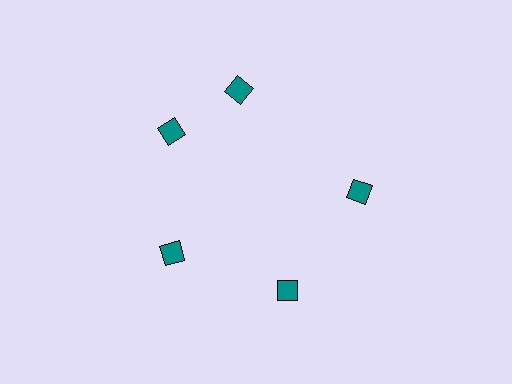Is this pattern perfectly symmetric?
No. The 5 teal diamonds are arranged in a ring, but one element near the 1 o'clock position is rotated out of alignment along the ring, breaking the 5-fold rotational symmetry.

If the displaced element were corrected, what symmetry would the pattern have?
It would have 5-fold rotational symmetry — the pattern would map onto itself every 72 degrees.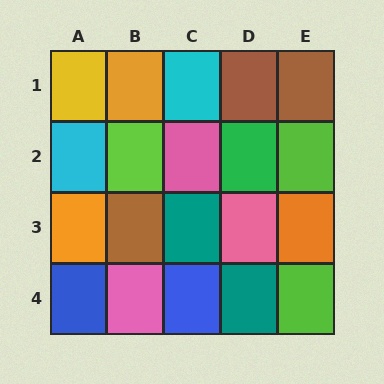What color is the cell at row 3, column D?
Pink.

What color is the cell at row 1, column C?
Cyan.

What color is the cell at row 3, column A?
Orange.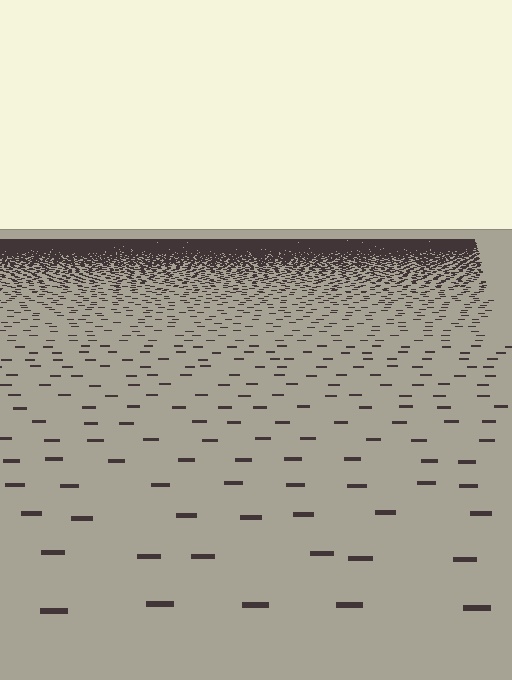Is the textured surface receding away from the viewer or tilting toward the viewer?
The surface is receding away from the viewer. Texture elements get smaller and denser toward the top.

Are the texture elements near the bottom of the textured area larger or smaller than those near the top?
Larger. Near the bottom, elements are closer to the viewer and appear at a bigger on-screen size.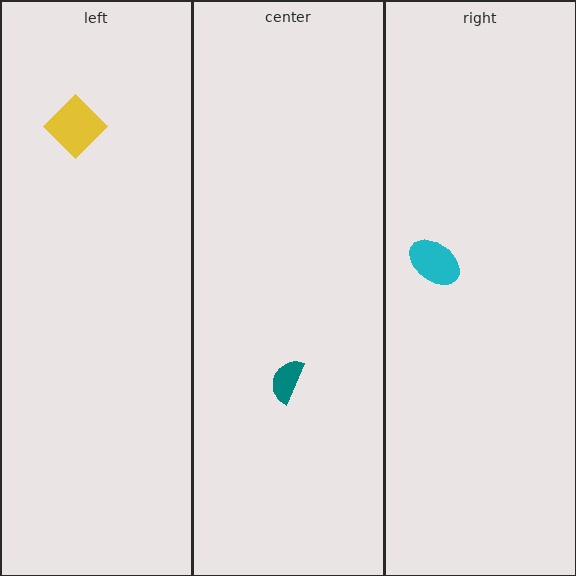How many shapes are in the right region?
1.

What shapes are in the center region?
The teal semicircle.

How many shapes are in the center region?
1.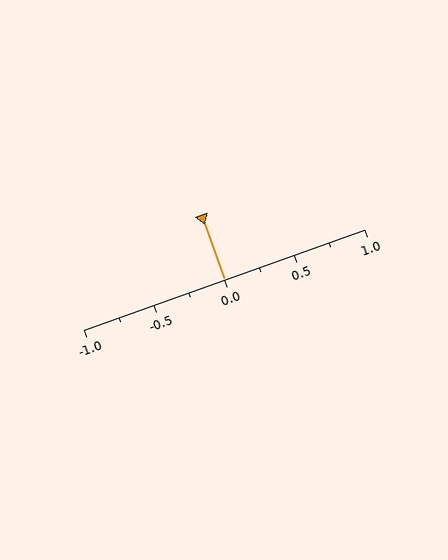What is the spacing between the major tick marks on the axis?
The major ticks are spaced 0.5 apart.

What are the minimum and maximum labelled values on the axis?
The axis runs from -1.0 to 1.0.